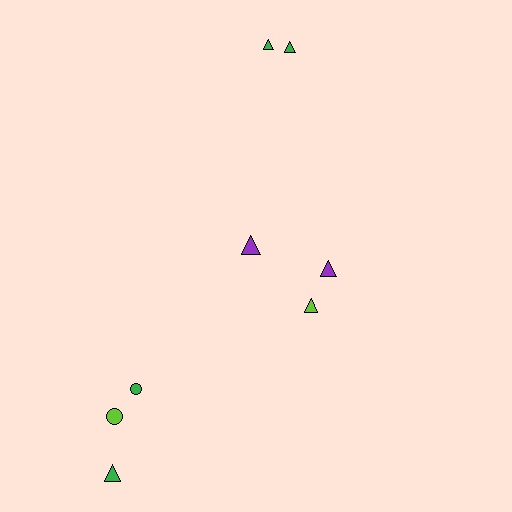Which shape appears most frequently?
Triangle, with 6 objects.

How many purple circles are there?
There are no purple circles.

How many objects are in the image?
There are 8 objects.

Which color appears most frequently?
Green, with 4 objects.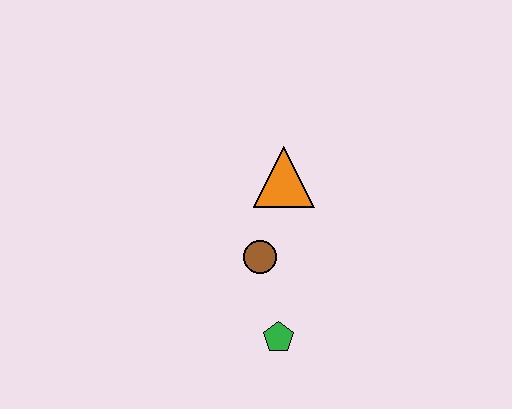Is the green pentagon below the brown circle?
Yes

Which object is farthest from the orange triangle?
The green pentagon is farthest from the orange triangle.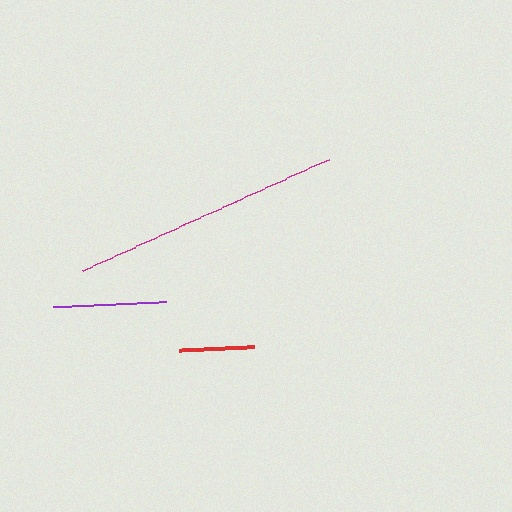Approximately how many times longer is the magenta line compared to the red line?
The magenta line is approximately 3.6 times the length of the red line.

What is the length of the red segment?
The red segment is approximately 75 pixels long.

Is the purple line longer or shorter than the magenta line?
The magenta line is longer than the purple line.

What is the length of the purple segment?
The purple segment is approximately 113 pixels long.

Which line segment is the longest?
The magenta line is the longest at approximately 270 pixels.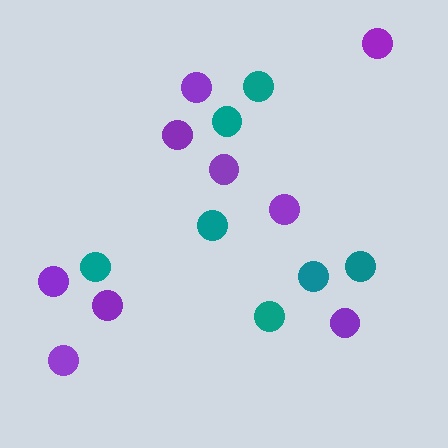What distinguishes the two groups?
There are 2 groups: one group of teal circles (7) and one group of purple circles (9).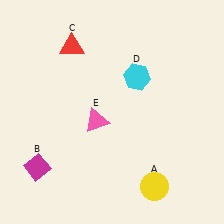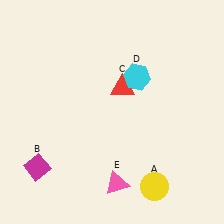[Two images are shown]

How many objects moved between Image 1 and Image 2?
2 objects moved between the two images.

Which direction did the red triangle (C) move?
The red triangle (C) moved right.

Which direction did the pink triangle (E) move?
The pink triangle (E) moved down.